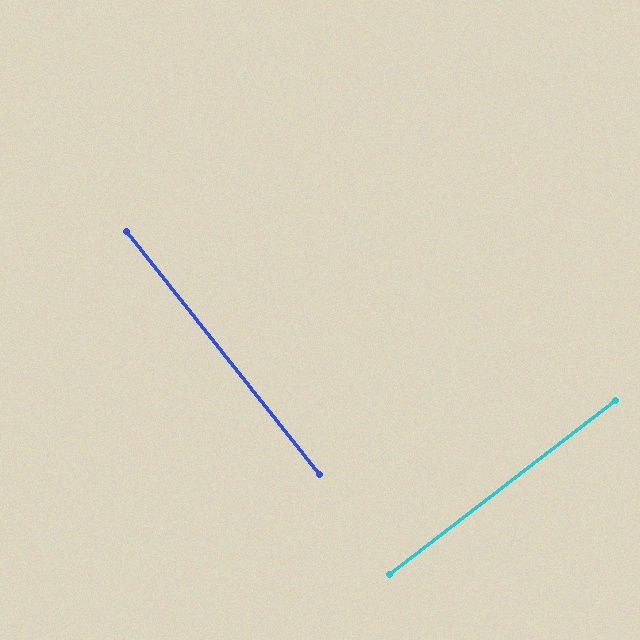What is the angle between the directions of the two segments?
Approximately 89 degrees.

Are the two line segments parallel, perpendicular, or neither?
Perpendicular — they meet at approximately 89°.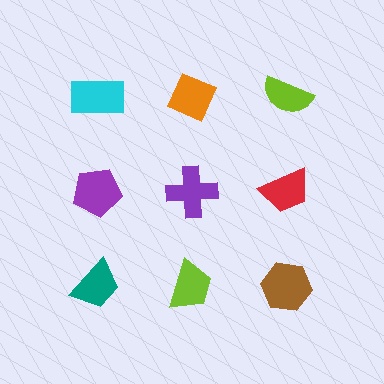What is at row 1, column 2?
An orange diamond.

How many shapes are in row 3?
3 shapes.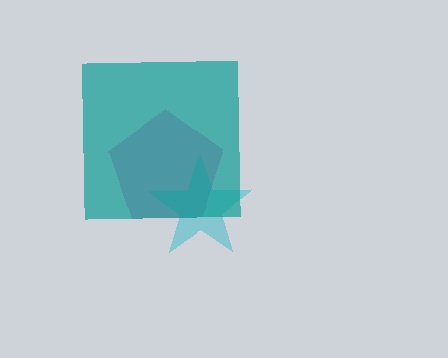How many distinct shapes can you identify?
There are 3 distinct shapes: a magenta pentagon, a cyan star, a teal square.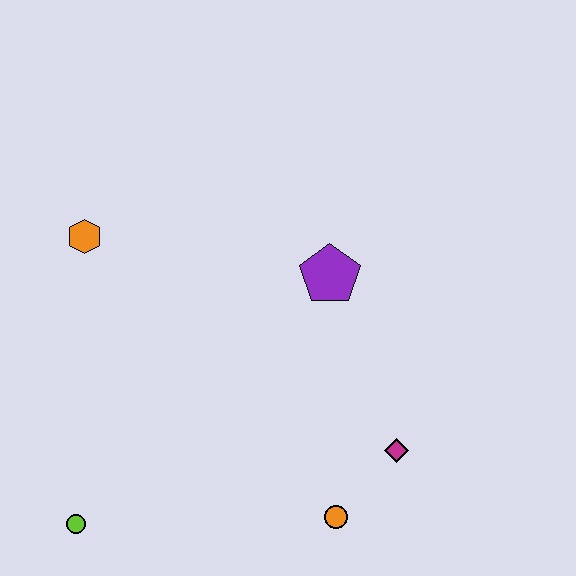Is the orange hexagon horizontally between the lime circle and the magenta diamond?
Yes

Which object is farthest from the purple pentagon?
The lime circle is farthest from the purple pentagon.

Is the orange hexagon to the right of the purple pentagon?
No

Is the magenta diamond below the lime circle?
No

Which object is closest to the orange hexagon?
The purple pentagon is closest to the orange hexagon.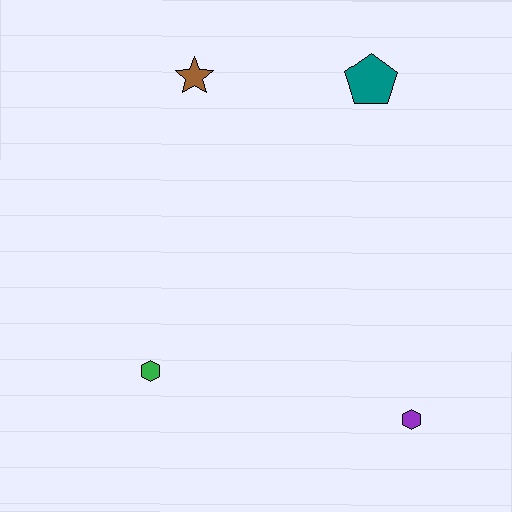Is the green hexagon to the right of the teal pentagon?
No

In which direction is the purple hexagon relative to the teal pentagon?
The purple hexagon is below the teal pentagon.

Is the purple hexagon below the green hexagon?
Yes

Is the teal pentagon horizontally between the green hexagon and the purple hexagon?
Yes